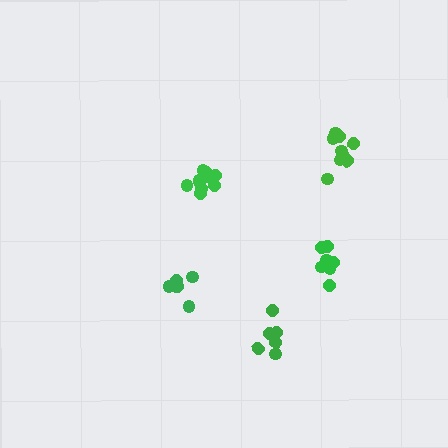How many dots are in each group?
Group 1: 6 dots, Group 2: 7 dots, Group 3: 10 dots, Group 4: 10 dots, Group 5: 6 dots (39 total).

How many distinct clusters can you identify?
There are 5 distinct clusters.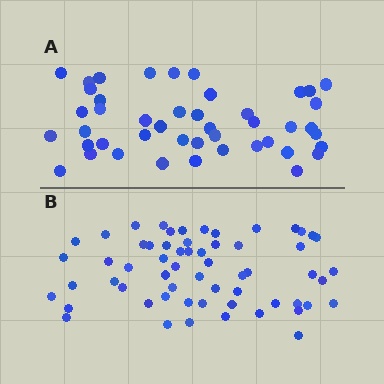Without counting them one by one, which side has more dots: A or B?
Region B (the bottom region) has more dots.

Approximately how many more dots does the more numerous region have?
Region B has approximately 15 more dots than region A.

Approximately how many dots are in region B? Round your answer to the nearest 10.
About 60 dots.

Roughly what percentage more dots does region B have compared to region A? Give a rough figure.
About 35% more.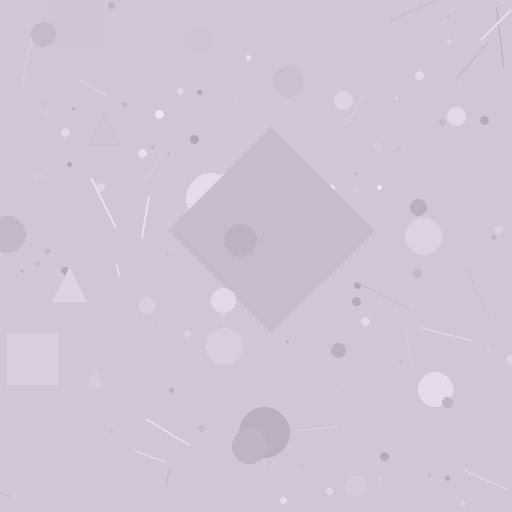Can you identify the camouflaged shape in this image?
The camouflaged shape is a diamond.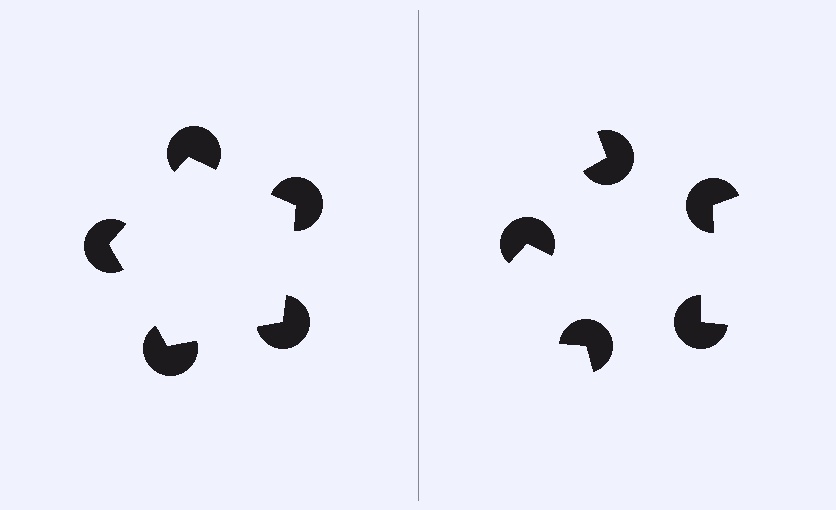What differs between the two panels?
The pac-man discs are positioned identically on both sides; only the wedge orientations differ. On the left they align to a pentagon; on the right they are misaligned.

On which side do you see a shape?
An illusory pentagon appears on the left side. On the right side the wedge cuts are rotated, so no coherent shape forms.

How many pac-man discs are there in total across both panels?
10 — 5 on each side.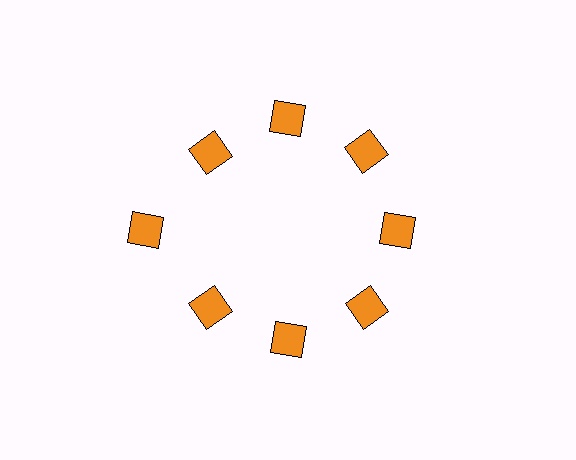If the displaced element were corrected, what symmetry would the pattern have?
It would have 8-fold rotational symmetry — the pattern would map onto itself every 45 degrees.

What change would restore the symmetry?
The symmetry would be restored by moving it inward, back onto the ring so that all 8 squares sit at equal angles and equal distance from the center.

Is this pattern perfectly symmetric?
No. The 8 orange squares are arranged in a ring, but one element near the 9 o'clock position is pushed outward from the center, breaking the 8-fold rotational symmetry.